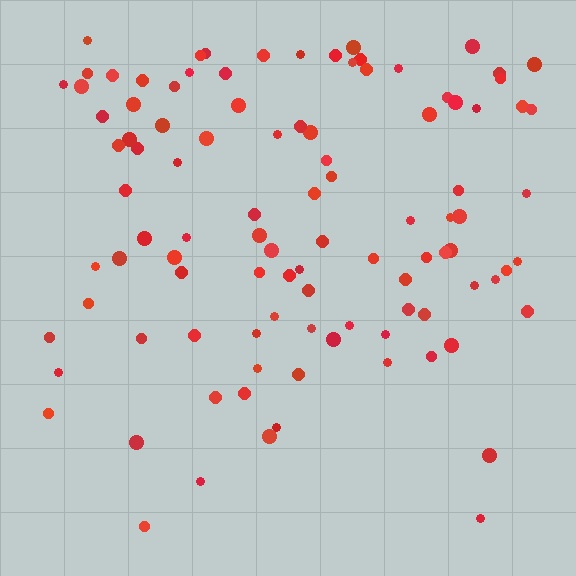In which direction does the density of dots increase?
From bottom to top, with the top side densest.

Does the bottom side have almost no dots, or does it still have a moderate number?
Still a moderate number, just noticeably fewer than the top.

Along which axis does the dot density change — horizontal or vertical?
Vertical.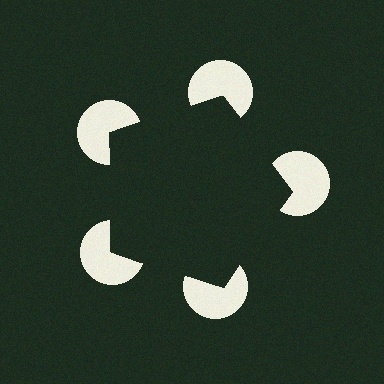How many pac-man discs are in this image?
There are 5 — one at each vertex of the illusory pentagon.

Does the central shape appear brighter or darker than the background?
It typically appears slightly darker than the background, even though no actual brightness change is drawn.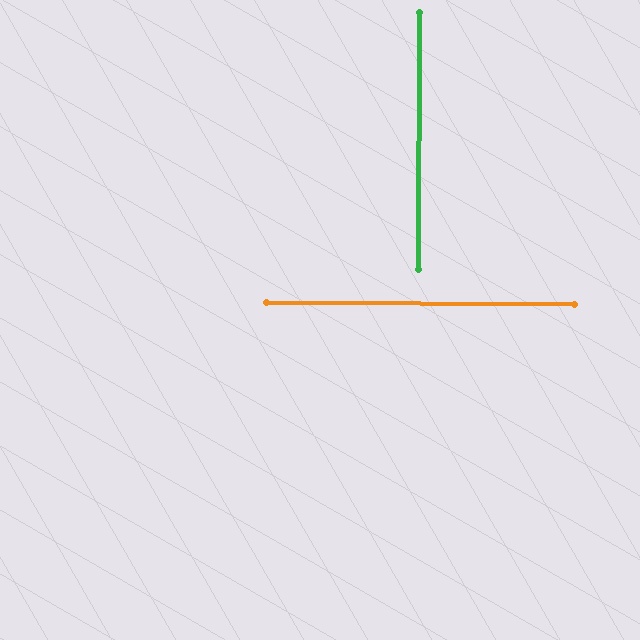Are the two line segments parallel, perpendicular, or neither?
Perpendicular — they meet at approximately 90°.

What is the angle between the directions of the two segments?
Approximately 90 degrees.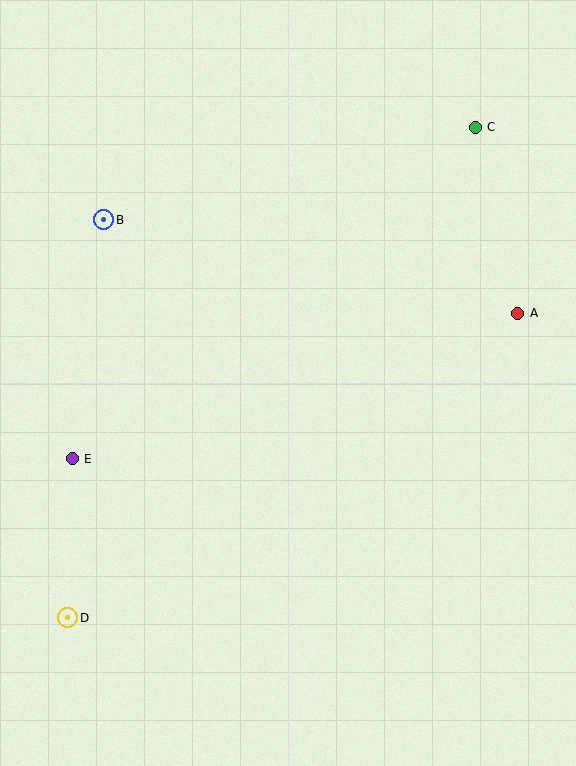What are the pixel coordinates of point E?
Point E is at (72, 459).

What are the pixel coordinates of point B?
Point B is at (104, 220).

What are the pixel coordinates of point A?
Point A is at (518, 313).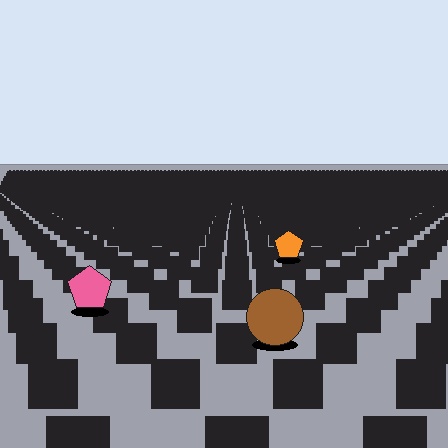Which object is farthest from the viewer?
The orange pentagon is farthest from the viewer. It appears smaller and the ground texture around it is denser.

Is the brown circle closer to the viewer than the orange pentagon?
Yes. The brown circle is closer — you can tell from the texture gradient: the ground texture is coarser near it.